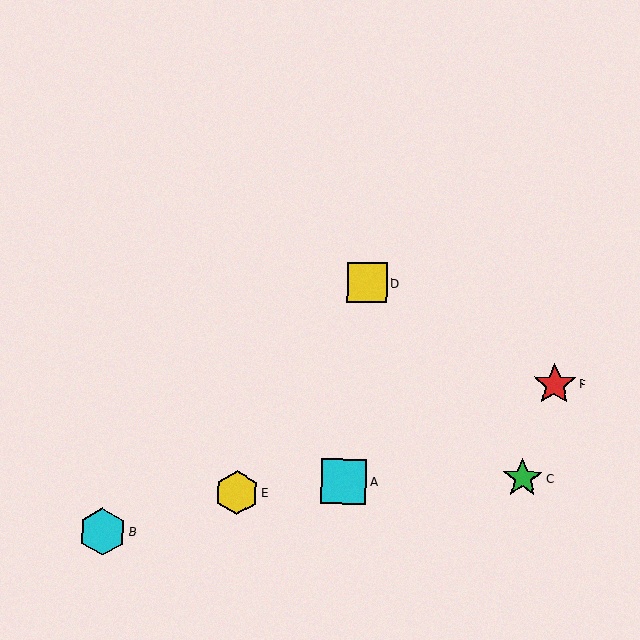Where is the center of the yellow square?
The center of the yellow square is at (367, 283).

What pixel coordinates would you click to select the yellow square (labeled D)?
Click at (367, 283) to select the yellow square D.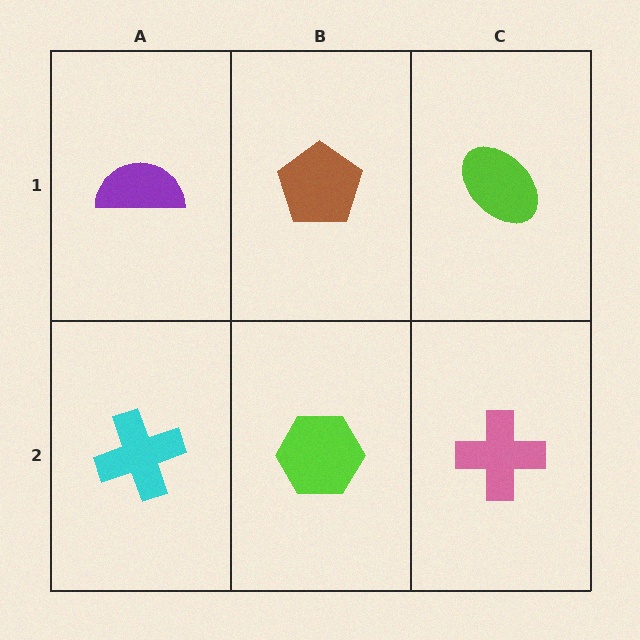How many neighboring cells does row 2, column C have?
2.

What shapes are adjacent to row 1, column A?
A cyan cross (row 2, column A), a brown pentagon (row 1, column B).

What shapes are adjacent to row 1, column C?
A pink cross (row 2, column C), a brown pentagon (row 1, column B).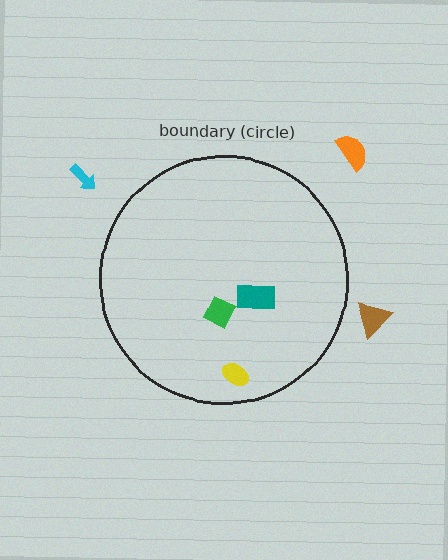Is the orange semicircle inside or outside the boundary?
Outside.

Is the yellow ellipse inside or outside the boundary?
Inside.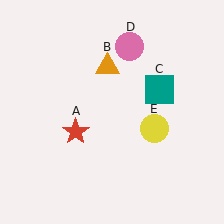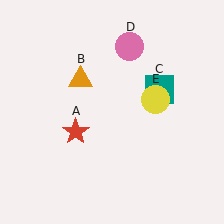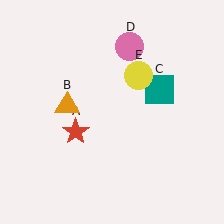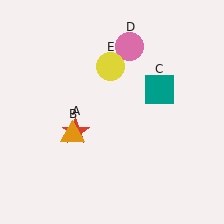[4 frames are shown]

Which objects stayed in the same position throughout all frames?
Red star (object A) and teal square (object C) and pink circle (object D) remained stationary.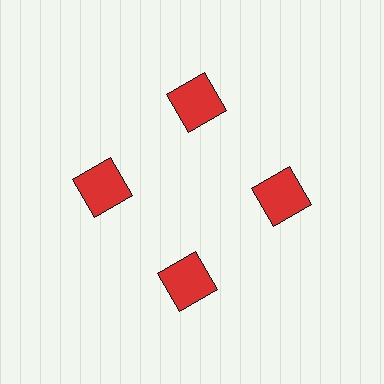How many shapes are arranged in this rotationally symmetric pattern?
There are 4 shapes, arranged in 4 groups of 1.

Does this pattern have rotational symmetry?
Yes, this pattern has 4-fold rotational symmetry. It looks the same after rotating 90 degrees around the center.